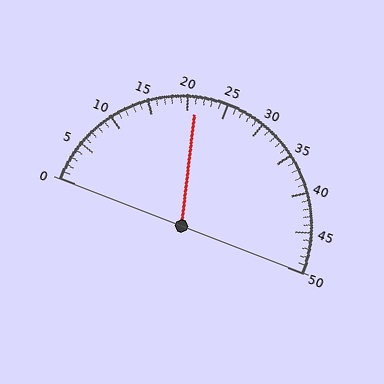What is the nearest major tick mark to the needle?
The nearest major tick mark is 20.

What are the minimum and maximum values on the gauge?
The gauge ranges from 0 to 50.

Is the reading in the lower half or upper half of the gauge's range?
The reading is in the lower half of the range (0 to 50).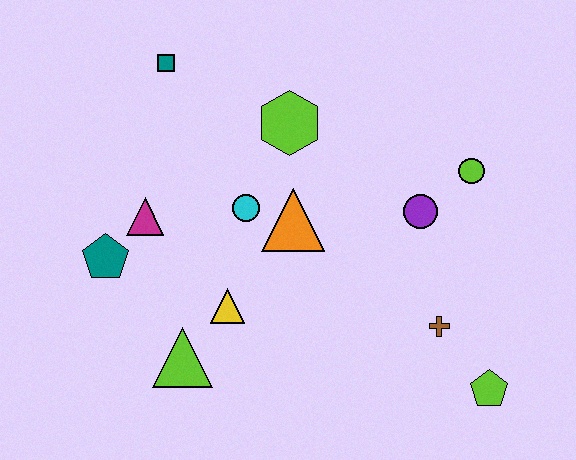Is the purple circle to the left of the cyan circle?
No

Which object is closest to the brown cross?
The lime pentagon is closest to the brown cross.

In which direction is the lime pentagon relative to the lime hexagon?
The lime pentagon is below the lime hexagon.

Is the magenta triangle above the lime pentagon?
Yes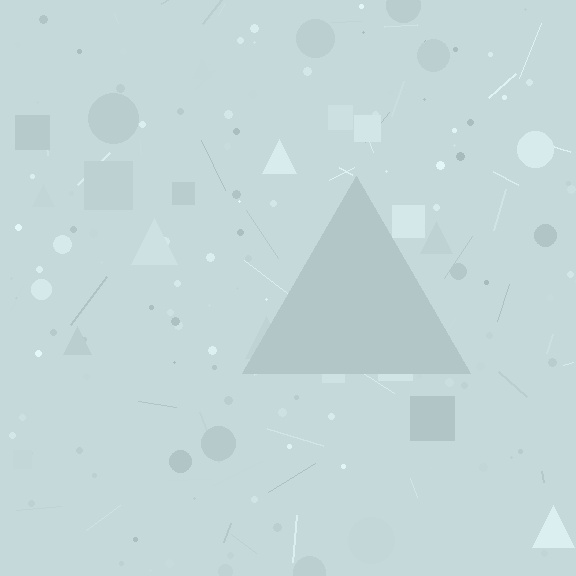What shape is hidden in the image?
A triangle is hidden in the image.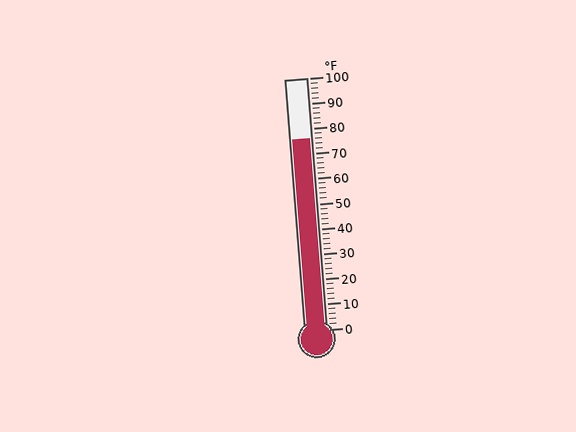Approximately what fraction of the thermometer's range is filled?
The thermometer is filled to approximately 75% of its range.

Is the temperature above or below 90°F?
The temperature is below 90°F.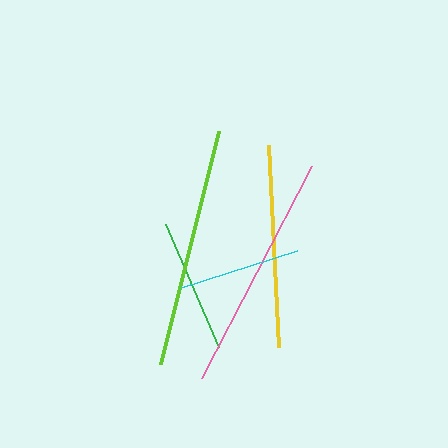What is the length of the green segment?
The green segment is approximately 134 pixels long.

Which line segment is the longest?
The lime line is the longest at approximately 240 pixels.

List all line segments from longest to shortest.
From longest to shortest: lime, pink, yellow, green, cyan.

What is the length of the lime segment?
The lime segment is approximately 240 pixels long.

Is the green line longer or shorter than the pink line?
The pink line is longer than the green line.